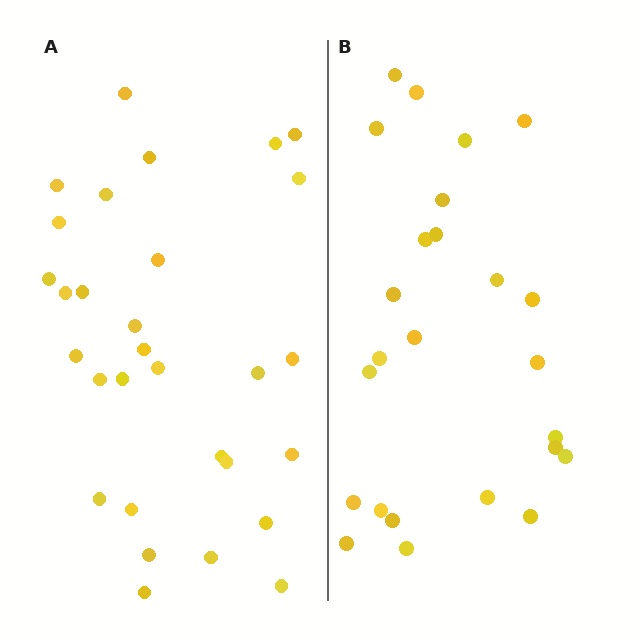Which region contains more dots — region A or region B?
Region A (the left region) has more dots.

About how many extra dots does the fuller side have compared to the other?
Region A has about 5 more dots than region B.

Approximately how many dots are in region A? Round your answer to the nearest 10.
About 30 dots.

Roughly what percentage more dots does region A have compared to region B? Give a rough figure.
About 20% more.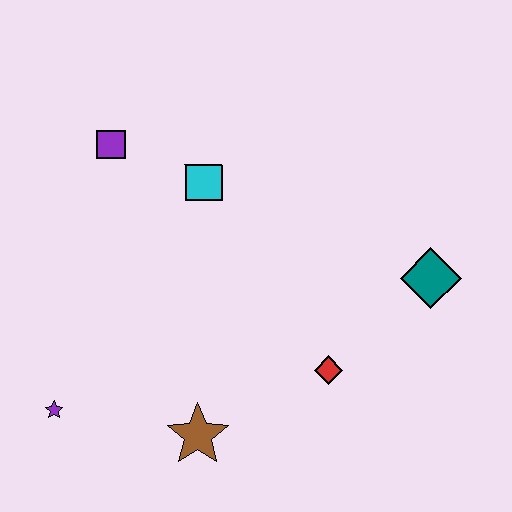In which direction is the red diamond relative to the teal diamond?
The red diamond is to the left of the teal diamond.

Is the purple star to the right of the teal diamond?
No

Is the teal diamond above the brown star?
Yes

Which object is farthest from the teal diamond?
The purple star is farthest from the teal diamond.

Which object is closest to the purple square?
The cyan square is closest to the purple square.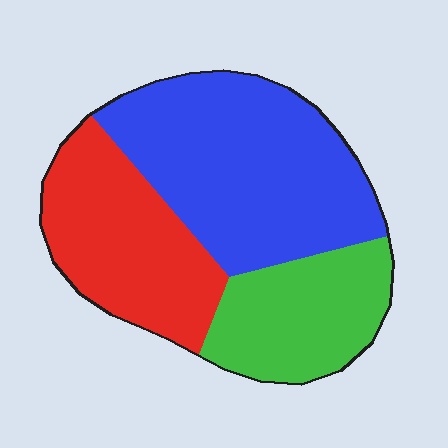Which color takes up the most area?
Blue, at roughly 45%.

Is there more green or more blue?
Blue.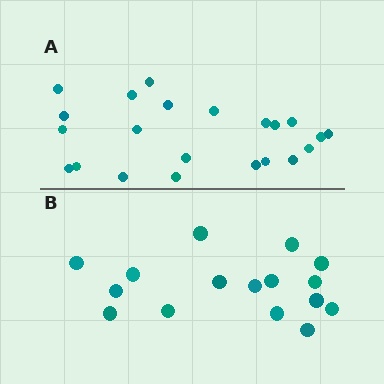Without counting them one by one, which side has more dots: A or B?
Region A (the top region) has more dots.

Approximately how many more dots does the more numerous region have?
Region A has about 6 more dots than region B.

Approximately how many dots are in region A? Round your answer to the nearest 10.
About 20 dots. (The exact count is 22, which rounds to 20.)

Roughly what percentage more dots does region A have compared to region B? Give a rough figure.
About 40% more.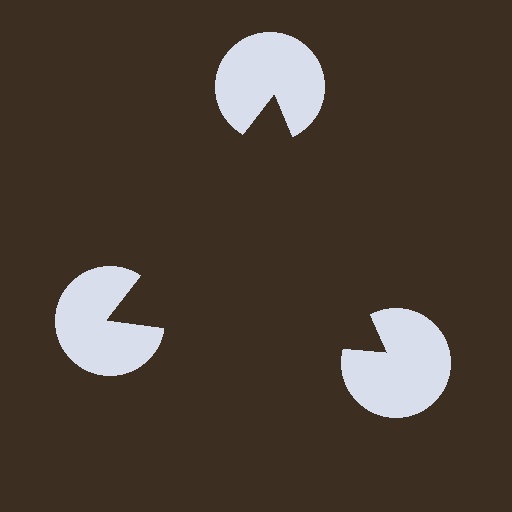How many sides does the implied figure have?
3 sides.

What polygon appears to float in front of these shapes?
An illusory triangle — its edges are inferred from the aligned wedge cuts in the pac-man discs, not physically drawn.